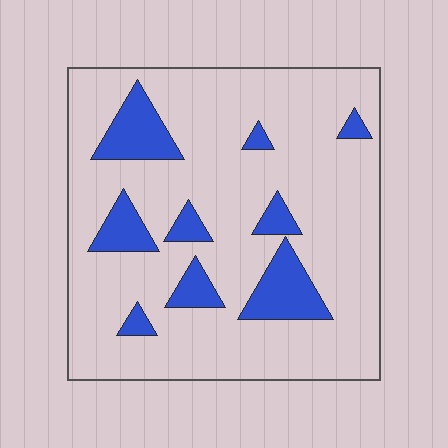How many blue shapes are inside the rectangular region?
9.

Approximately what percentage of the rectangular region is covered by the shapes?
Approximately 15%.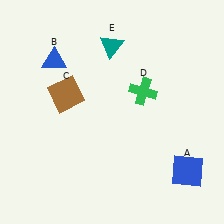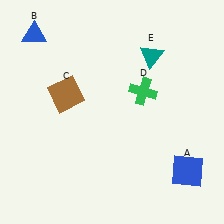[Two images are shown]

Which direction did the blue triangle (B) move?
The blue triangle (B) moved up.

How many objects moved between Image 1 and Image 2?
2 objects moved between the two images.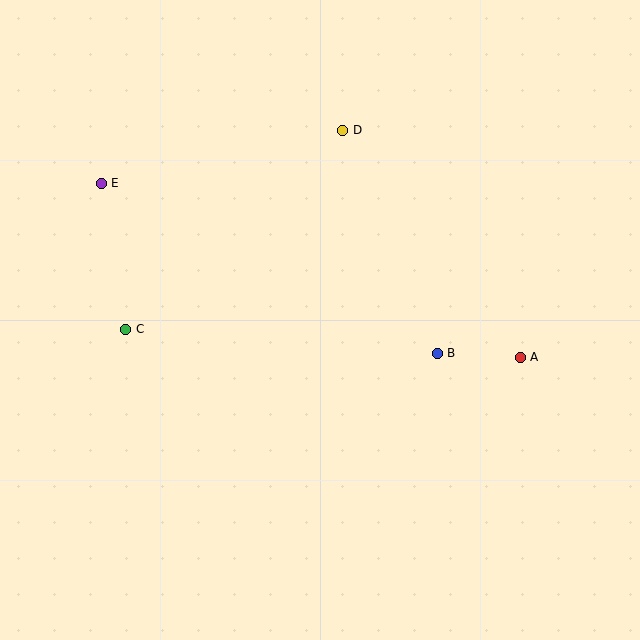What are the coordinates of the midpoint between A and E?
The midpoint between A and E is at (311, 270).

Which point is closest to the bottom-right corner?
Point A is closest to the bottom-right corner.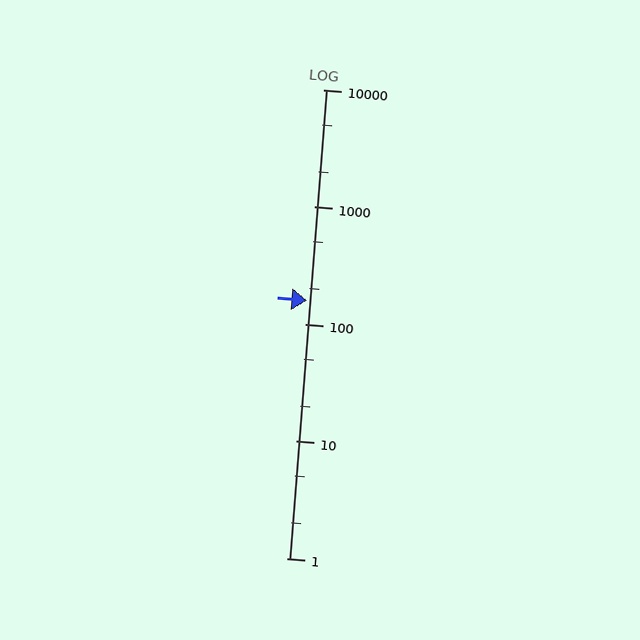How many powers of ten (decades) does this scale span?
The scale spans 4 decades, from 1 to 10000.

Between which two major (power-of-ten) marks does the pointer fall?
The pointer is between 100 and 1000.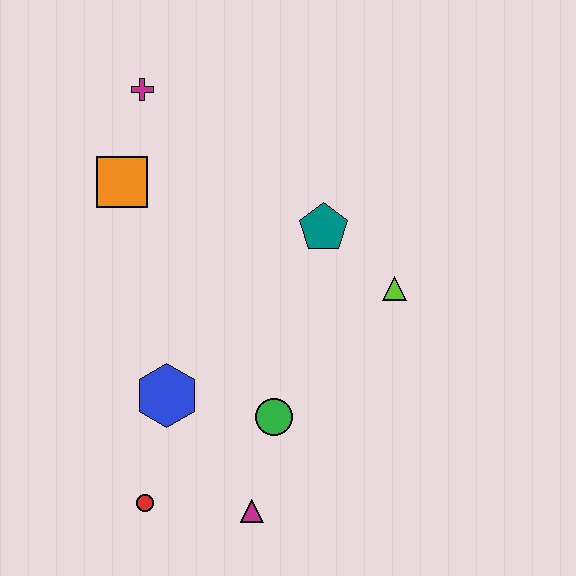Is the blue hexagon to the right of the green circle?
No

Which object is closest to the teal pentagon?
The lime triangle is closest to the teal pentagon.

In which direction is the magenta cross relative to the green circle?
The magenta cross is above the green circle.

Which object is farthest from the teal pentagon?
The red circle is farthest from the teal pentagon.